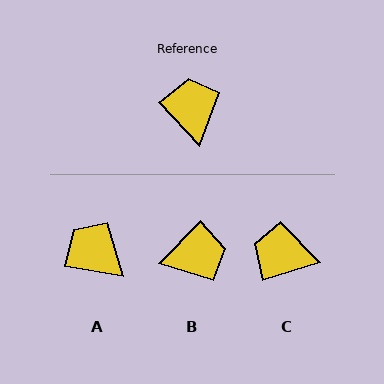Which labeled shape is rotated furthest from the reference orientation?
B, about 86 degrees away.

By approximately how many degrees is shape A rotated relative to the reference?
Approximately 37 degrees counter-clockwise.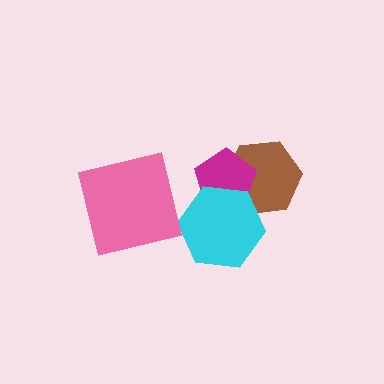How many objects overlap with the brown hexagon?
2 objects overlap with the brown hexagon.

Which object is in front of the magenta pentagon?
The cyan hexagon is in front of the magenta pentagon.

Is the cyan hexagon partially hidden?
No, no other shape covers it.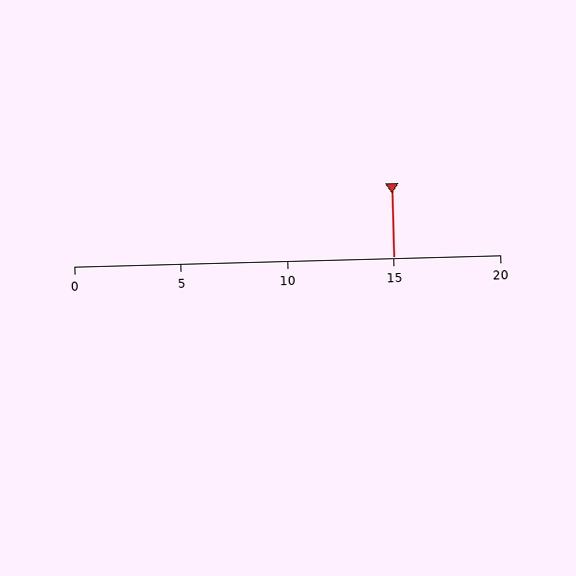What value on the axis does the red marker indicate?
The marker indicates approximately 15.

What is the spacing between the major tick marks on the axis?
The major ticks are spaced 5 apart.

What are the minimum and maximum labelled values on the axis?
The axis runs from 0 to 20.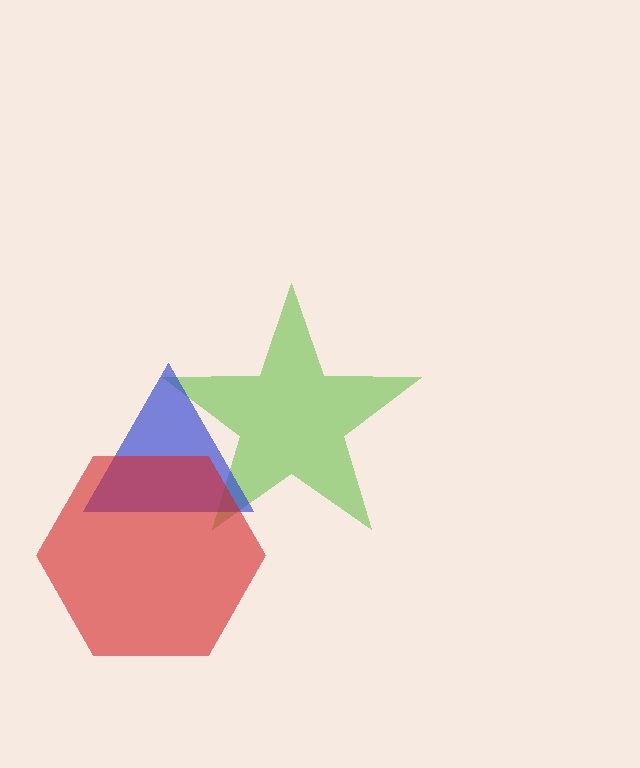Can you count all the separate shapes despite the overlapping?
Yes, there are 3 separate shapes.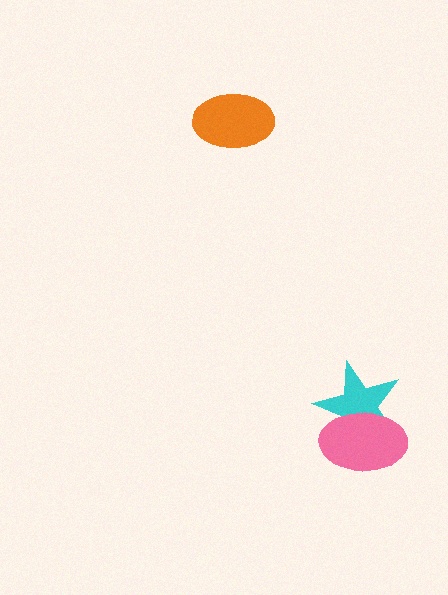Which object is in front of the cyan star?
The pink ellipse is in front of the cyan star.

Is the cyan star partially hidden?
Yes, it is partially covered by another shape.